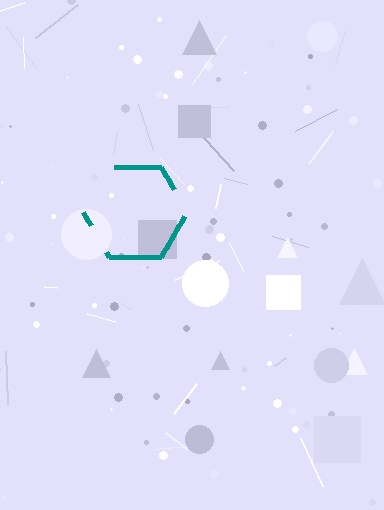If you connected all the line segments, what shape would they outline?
They would outline a hexagon.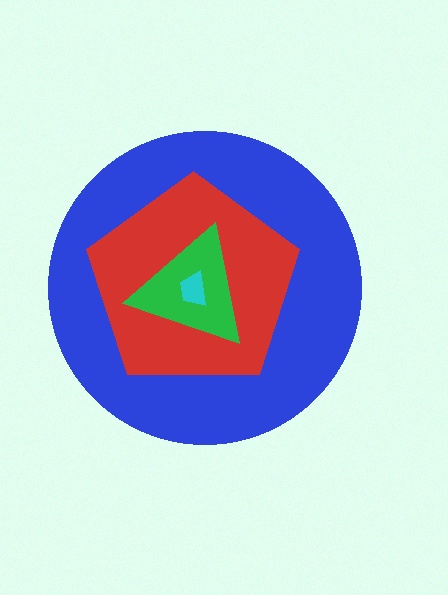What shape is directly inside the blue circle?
The red pentagon.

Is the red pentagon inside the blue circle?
Yes.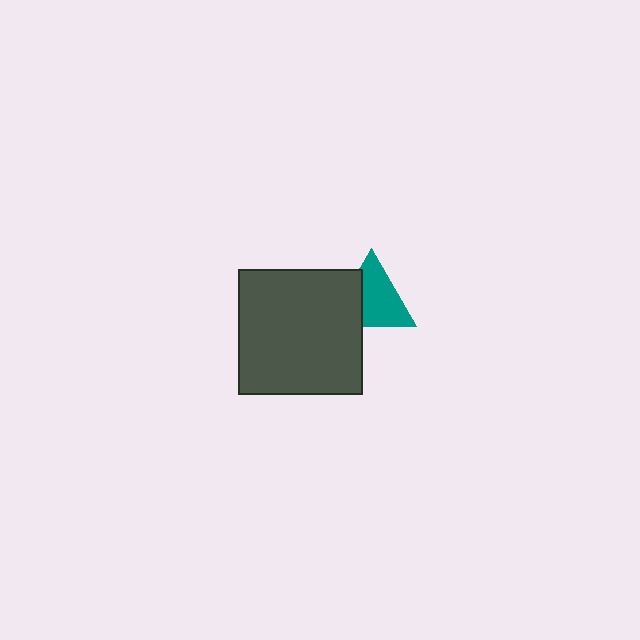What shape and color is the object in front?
The object in front is a dark gray square.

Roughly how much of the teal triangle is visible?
Most of it is visible (roughly 66%).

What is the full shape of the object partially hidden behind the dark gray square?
The partially hidden object is a teal triangle.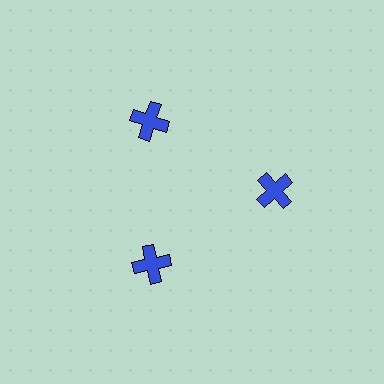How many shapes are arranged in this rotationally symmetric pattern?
There are 3 shapes, arranged in 3 groups of 1.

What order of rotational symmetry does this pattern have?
This pattern has 3-fold rotational symmetry.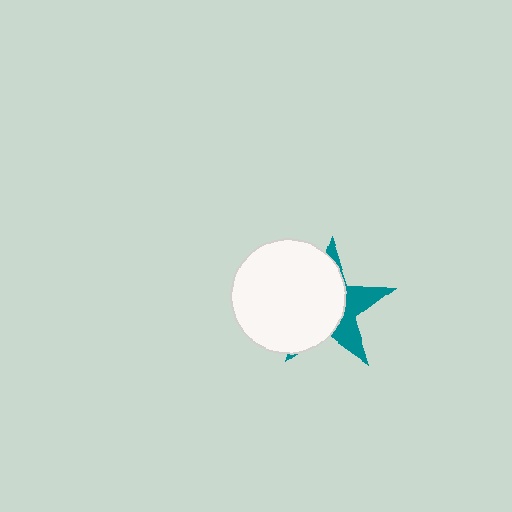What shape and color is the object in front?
The object in front is a white circle.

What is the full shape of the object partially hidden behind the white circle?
The partially hidden object is a teal star.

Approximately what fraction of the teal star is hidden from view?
Roughly 64% of the teal star is hidden behind the white circle.